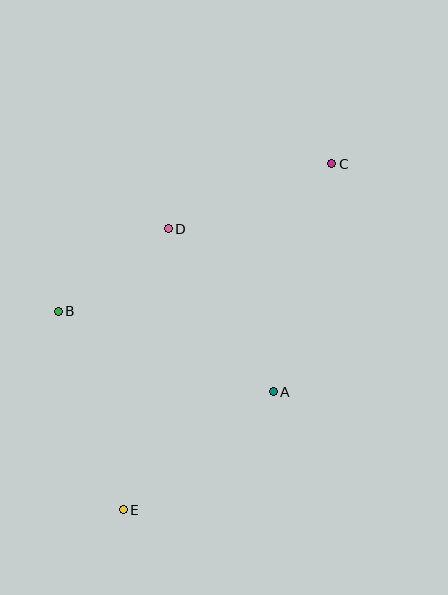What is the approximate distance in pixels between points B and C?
The distance between B and C is approximately 310 pixels.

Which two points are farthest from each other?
Points C and E are farthest from each other.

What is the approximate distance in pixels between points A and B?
The distance between A and B is approximately 229 pixels.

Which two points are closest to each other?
Points B and D are closest to each other.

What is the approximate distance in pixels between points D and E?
The distance between D and E is approximately 285 pixels.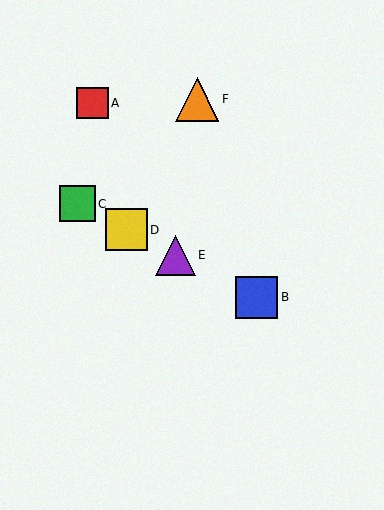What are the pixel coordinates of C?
Object C is at (77, 204).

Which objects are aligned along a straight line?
Objects B, C, D, E are aligned along a straight line.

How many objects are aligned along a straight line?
4 objects (B, C, D, E) are aligned along a straight line.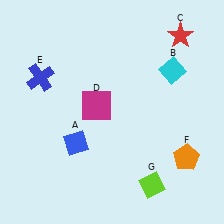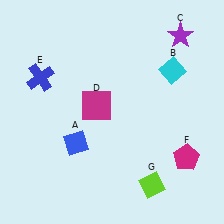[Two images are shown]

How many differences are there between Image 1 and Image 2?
There are 2 differences between the two images.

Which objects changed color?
C changed from red to purple. F changed from orange to magenta.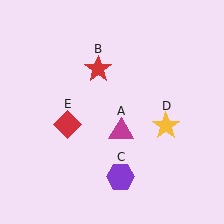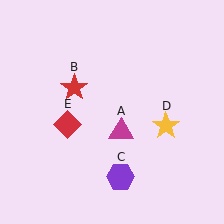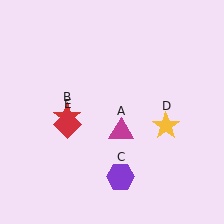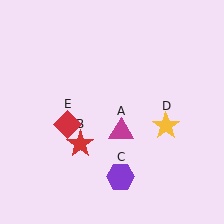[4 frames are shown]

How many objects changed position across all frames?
1 object changed position: red star (object B).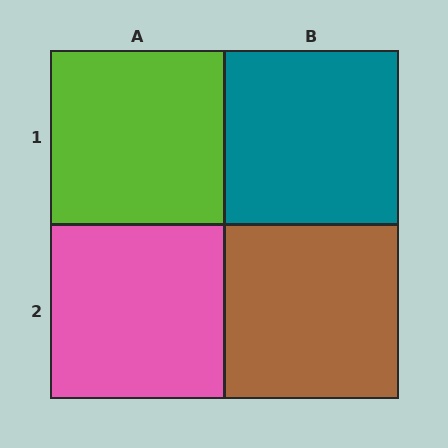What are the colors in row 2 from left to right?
Pink, brown.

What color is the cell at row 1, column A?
Lime.